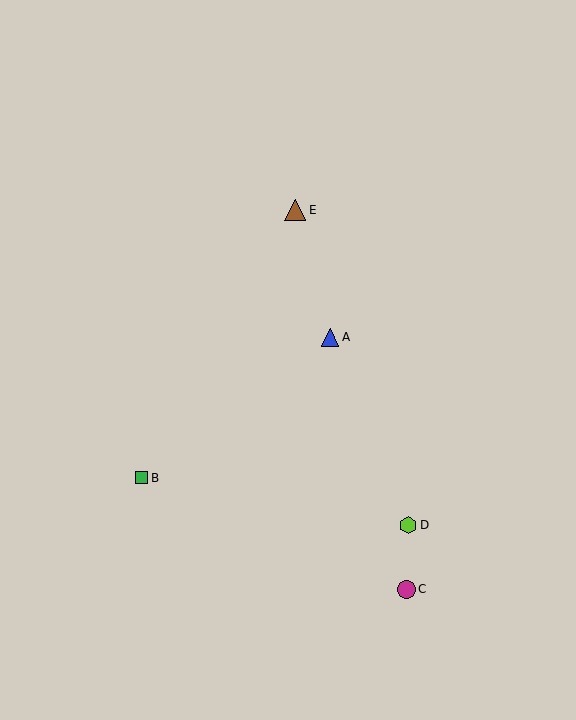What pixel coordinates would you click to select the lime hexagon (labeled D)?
Click at (408, 525) to select the lime hexagon D.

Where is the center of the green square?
The center of the green square is at (142, 478).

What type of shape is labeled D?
Shape D is a lime hexagon.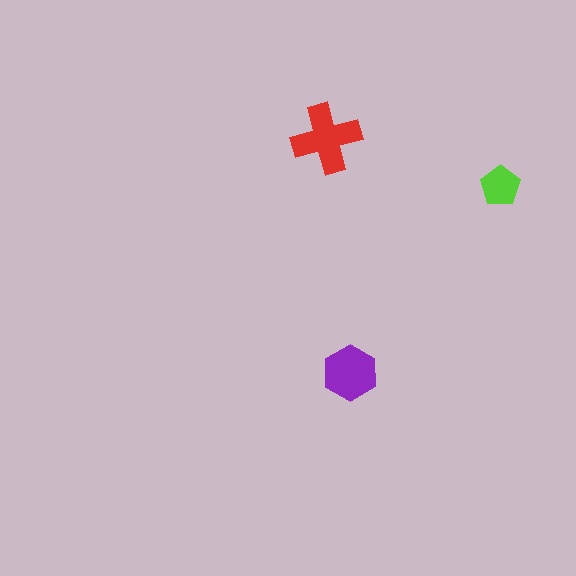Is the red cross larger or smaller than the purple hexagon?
Larger.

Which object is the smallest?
The lime pentagon.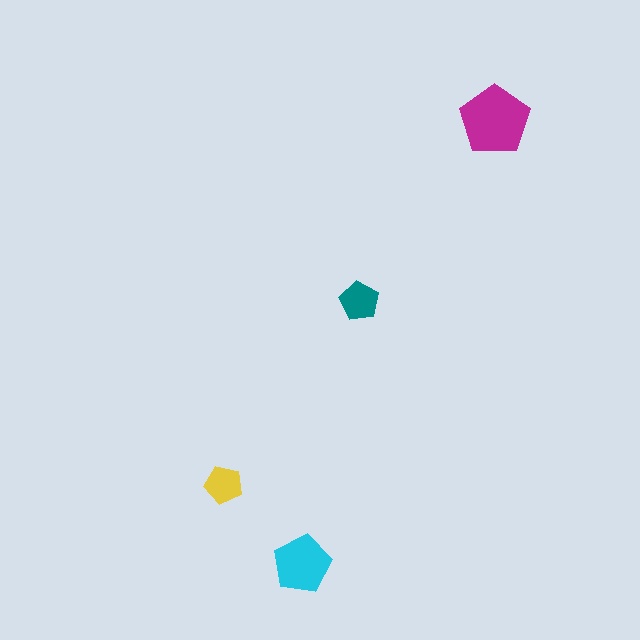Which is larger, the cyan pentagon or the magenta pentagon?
The magenta one.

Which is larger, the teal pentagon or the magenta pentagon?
The magenta one.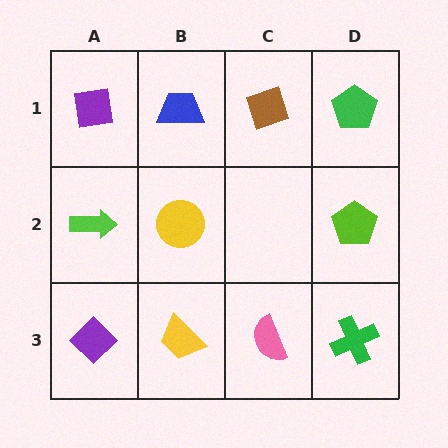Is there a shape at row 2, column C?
No, that cell is empty.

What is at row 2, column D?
A lime pentagon.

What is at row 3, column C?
A pink semicircle.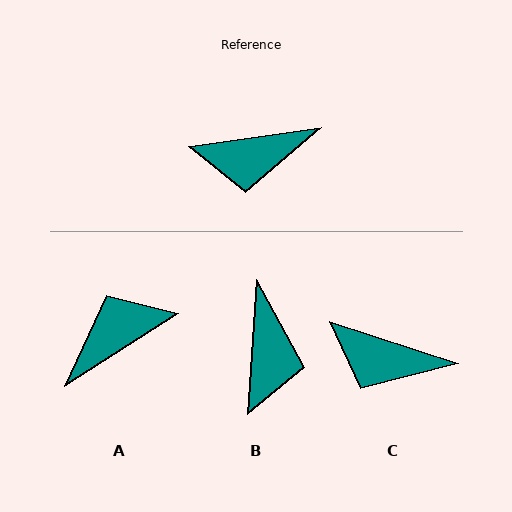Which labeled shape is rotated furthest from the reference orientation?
A, about 156 degrees away.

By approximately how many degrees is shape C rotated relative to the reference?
Approximately 26 degrees clockwise.